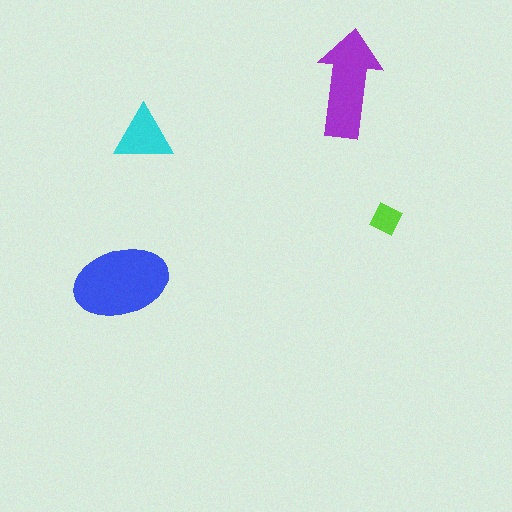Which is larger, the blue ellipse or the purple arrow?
The blue ellipse.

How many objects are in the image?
There are 4 objects in the image.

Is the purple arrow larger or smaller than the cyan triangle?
Larger.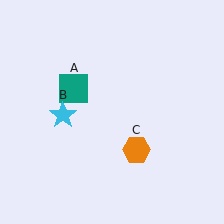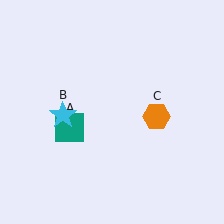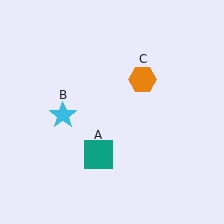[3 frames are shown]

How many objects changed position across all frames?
2 objects changed position: teal square (object A), orange hexagon (object C).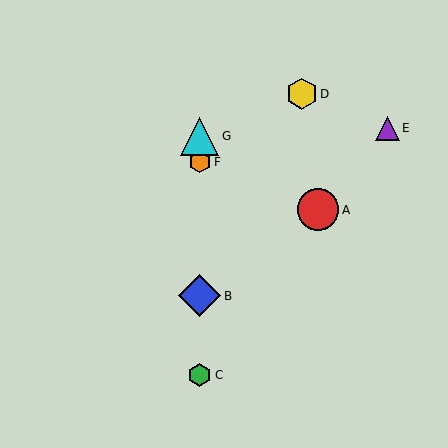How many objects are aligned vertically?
4 objects (B, C, F, G) are aligned vertically.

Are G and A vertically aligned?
No, G is at x≈200 and A is at x≈318.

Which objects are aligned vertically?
Objects B, C, F, G are aligned vertically.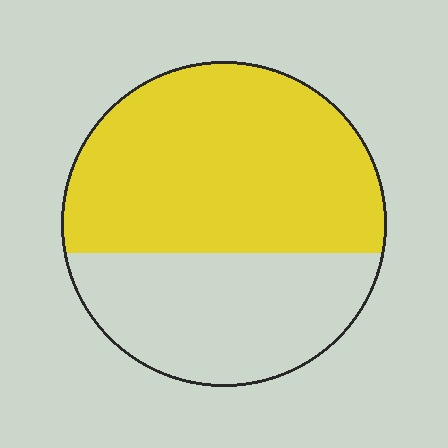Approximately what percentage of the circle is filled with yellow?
Approximately 60%.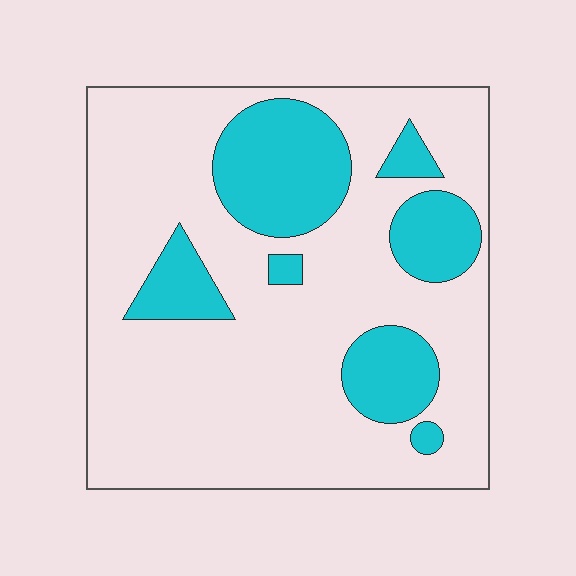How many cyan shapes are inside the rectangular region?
7.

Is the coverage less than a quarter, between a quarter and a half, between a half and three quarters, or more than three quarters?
Less than a quarter.